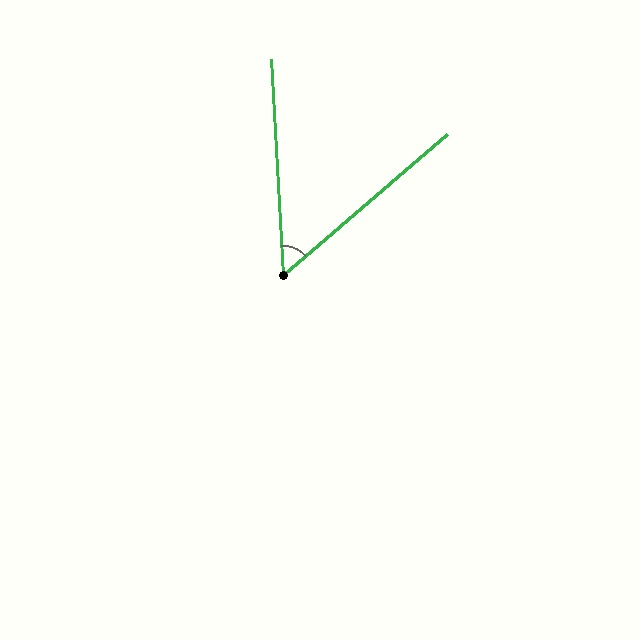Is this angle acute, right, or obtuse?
It is acute.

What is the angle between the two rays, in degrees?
Approximately 53 degrees.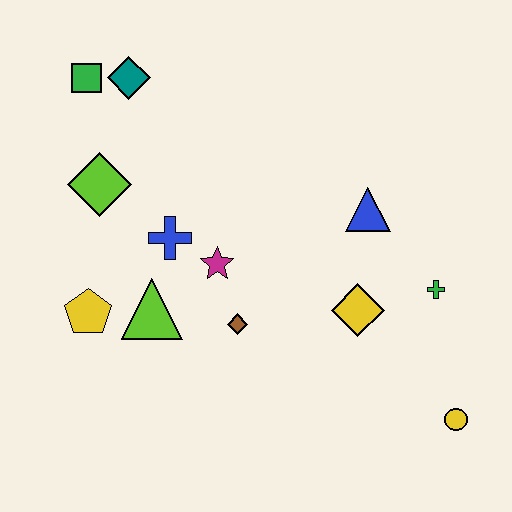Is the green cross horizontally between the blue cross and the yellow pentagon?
No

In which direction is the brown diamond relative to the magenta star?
The brown diamond is below the magenta star.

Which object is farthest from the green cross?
The green square is farthest from the green cross.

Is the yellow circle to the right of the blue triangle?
Yes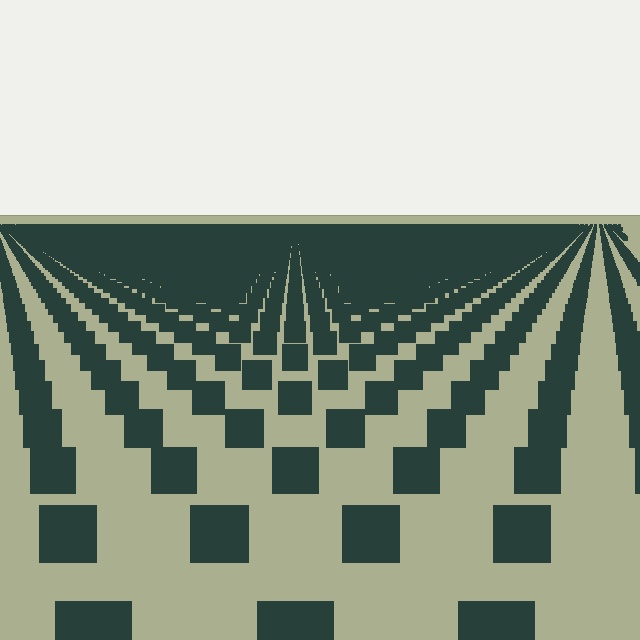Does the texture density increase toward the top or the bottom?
Density increases toward the top.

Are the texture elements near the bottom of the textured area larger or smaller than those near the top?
Larger. Near the bottom, elements are closer to the viewer and appear at a bigger on-screen size.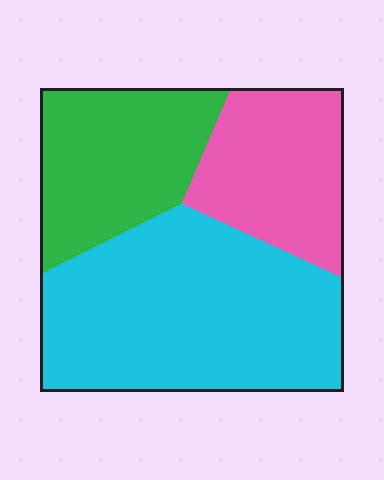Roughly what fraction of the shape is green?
Green covers 26% of the shape.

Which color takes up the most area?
Cyan, at roughly 50%.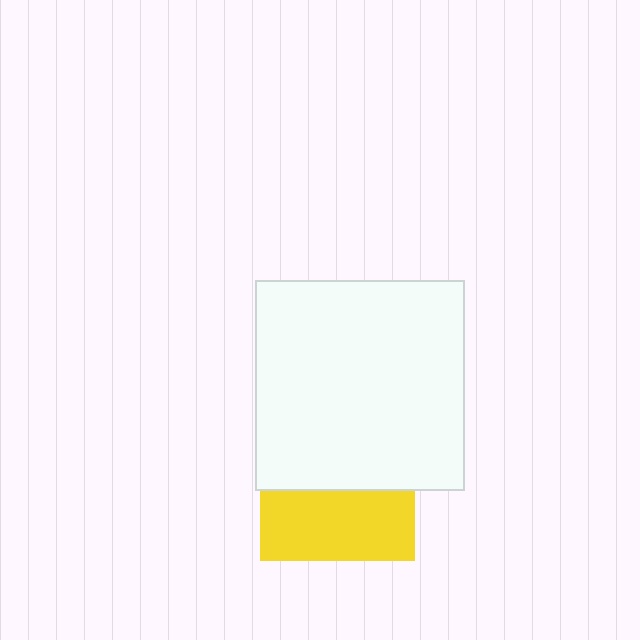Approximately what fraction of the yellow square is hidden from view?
Roughly 55% of the yellow square is hidden behind the white square.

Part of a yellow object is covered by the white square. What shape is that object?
It is a square.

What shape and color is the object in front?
The object in front is a white square.